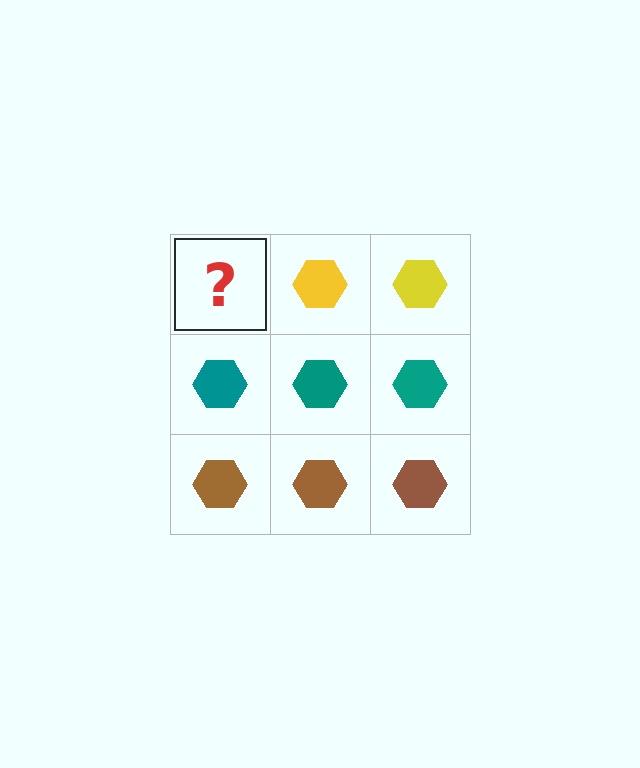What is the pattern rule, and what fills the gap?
The rule is that each row has a consistent color. The gap should be filled with a yellow hexagon.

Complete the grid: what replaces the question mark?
The question mark should be replaced with a yellow hexagon.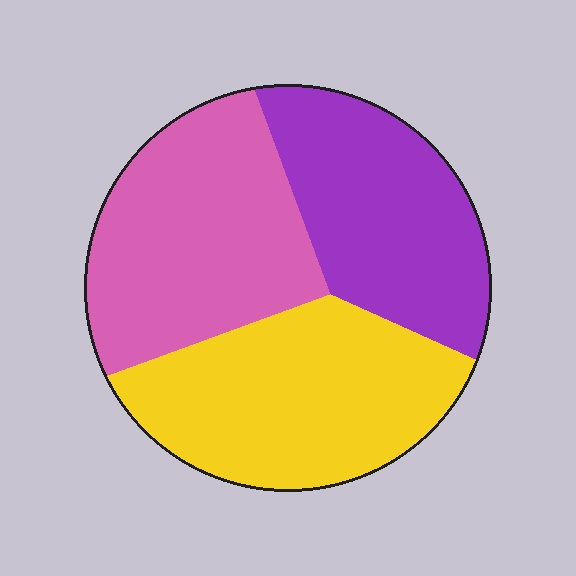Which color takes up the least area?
Purple, at roughly 30%.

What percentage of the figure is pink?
Pink takes up between a third and a half of the figure.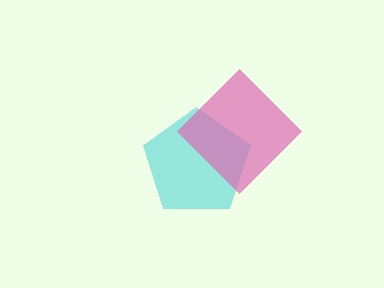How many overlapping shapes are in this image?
There are 2 overlapping shapes in the image.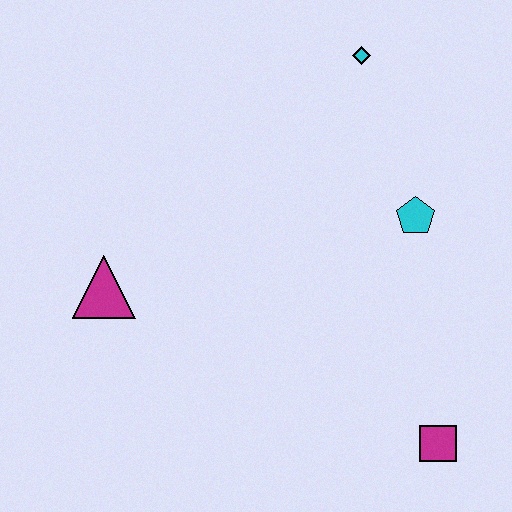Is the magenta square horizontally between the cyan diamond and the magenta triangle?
No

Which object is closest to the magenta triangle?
The cyan pentagon is closest to the magenta triangle.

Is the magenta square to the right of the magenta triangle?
Yes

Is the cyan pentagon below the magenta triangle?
No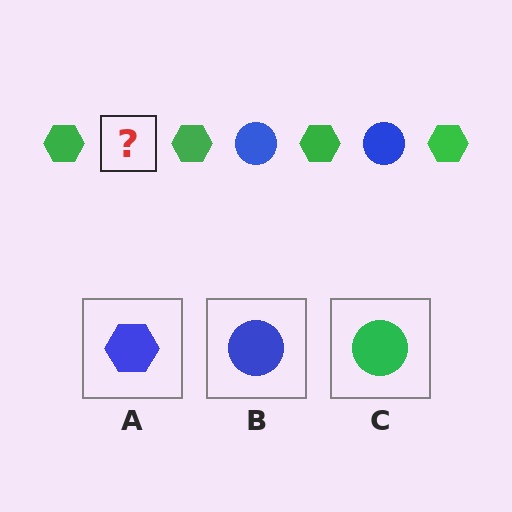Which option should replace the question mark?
Option B.